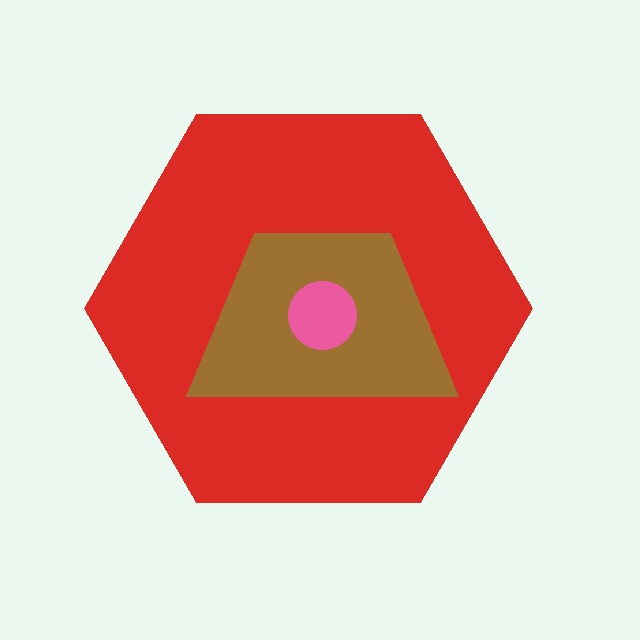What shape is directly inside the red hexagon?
The brown trapezoid.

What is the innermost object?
The pink circle.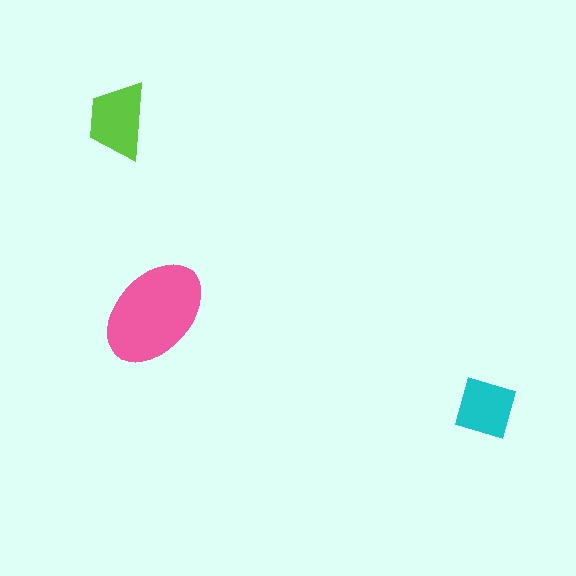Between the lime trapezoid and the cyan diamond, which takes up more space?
The lime trapezoid.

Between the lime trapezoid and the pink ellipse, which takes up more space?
The pink ellipse.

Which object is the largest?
The pink ellipse.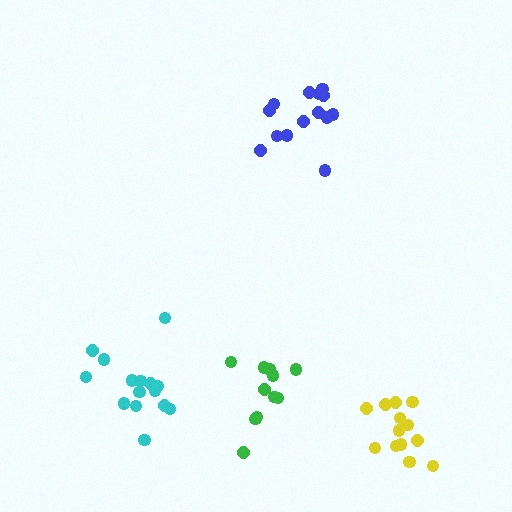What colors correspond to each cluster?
The clusters are colored: cyan, yellow, green, blue.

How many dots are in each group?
Group 1: 16 dots, Group 2: 13 dots, Group 3: 11 dots, Group 4: 14 dots (54 total).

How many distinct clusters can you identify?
There are 4 distinct clusters.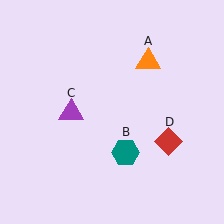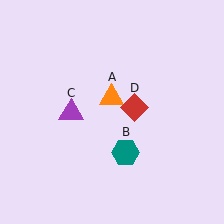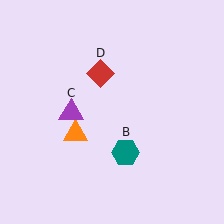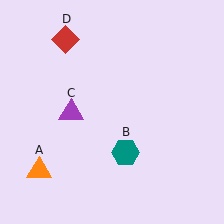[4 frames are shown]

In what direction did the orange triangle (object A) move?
The orange triangle (object A) moved down and to the left.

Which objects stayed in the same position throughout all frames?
Teal hexagon (object B) and purple triangle (object C) remained stationary.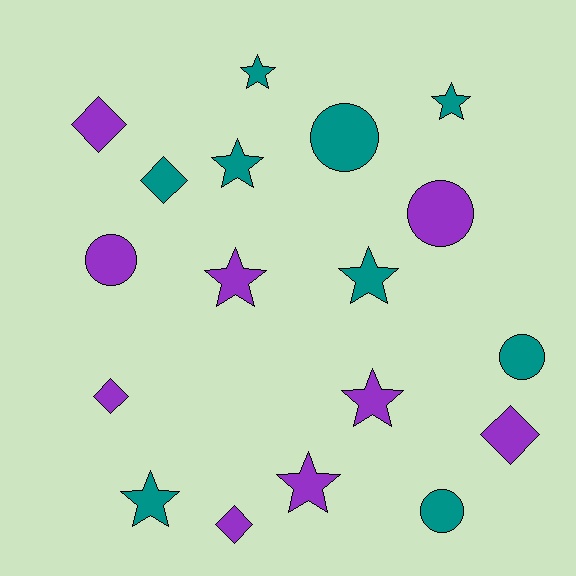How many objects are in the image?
There are 18 objects.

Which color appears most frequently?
Teal, with 9 objects.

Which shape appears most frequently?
Star, with 8 objects.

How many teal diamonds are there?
There is 1 teal diamond.